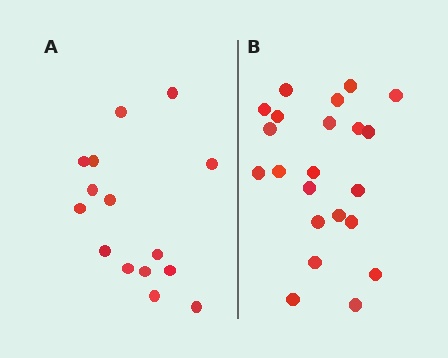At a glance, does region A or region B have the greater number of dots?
Region B (the right region) has more dots.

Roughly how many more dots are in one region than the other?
Region B has roughly 8 or so more dots than region A.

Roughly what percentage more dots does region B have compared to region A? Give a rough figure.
About 45% more.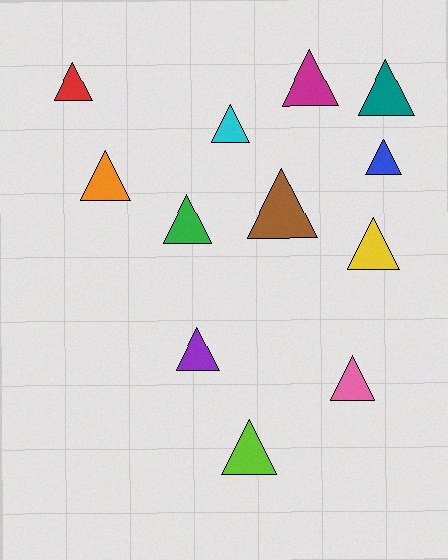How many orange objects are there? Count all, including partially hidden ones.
There is 1 orange object.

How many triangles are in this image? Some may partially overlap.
There are 12 triangles.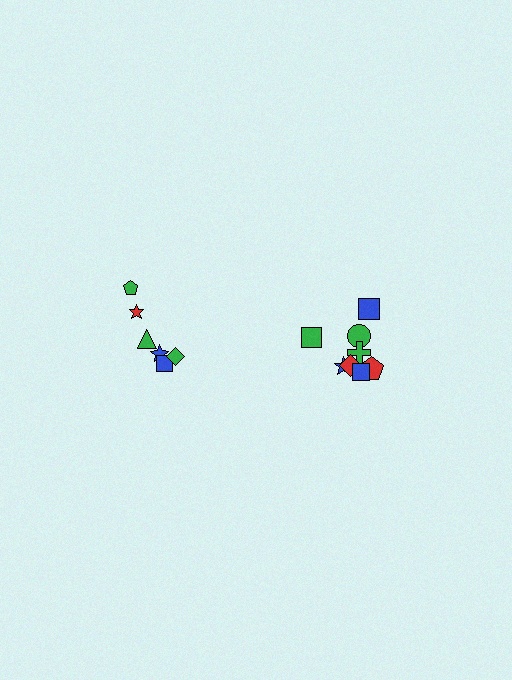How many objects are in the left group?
There are 6 objects.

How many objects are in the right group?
There are 8 objects.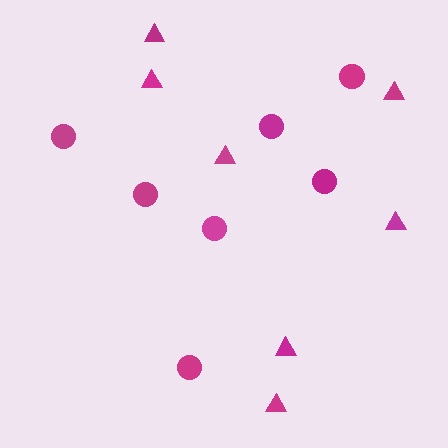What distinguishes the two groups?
There are 2 groups: one group of circles (7) and one group of triangles (7).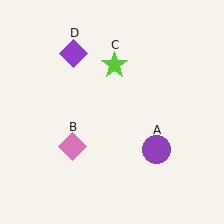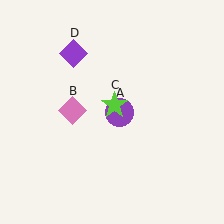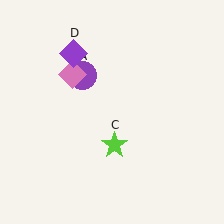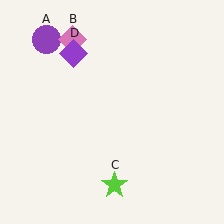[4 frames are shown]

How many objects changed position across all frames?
3 objects changed position: purple circle (object A), pink diamond (object B), lime star (object C).